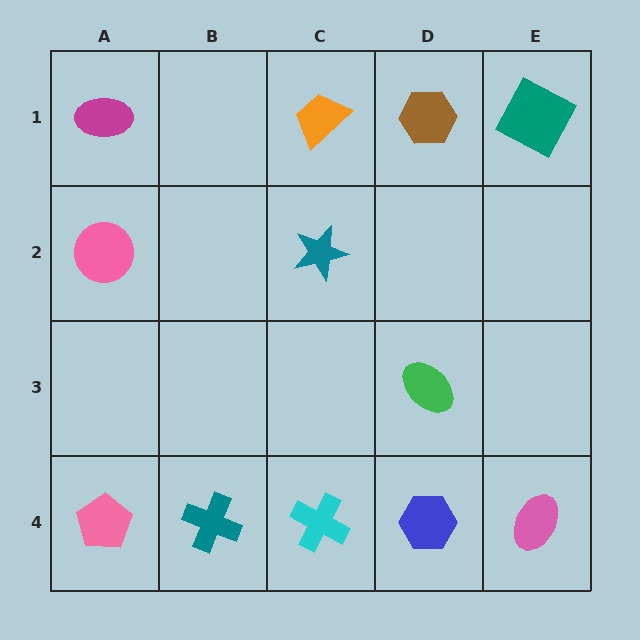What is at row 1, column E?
A teal square.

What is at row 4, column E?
A pink ellipse.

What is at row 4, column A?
A pink pentagon.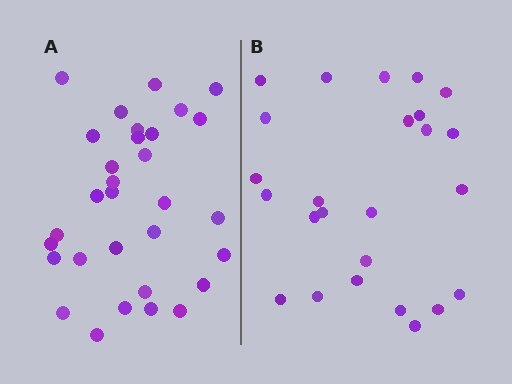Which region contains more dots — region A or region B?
Region A (the left region) has more dots.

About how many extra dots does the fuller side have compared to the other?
Region A has about 6 more dots than region B.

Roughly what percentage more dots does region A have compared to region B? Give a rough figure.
About 25% more.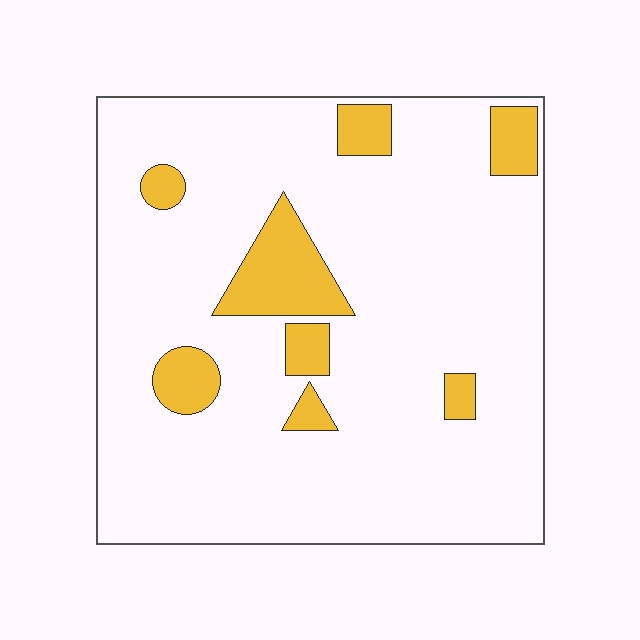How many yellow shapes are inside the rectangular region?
8.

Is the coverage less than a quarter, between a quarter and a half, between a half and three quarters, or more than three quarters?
Less than a quarter.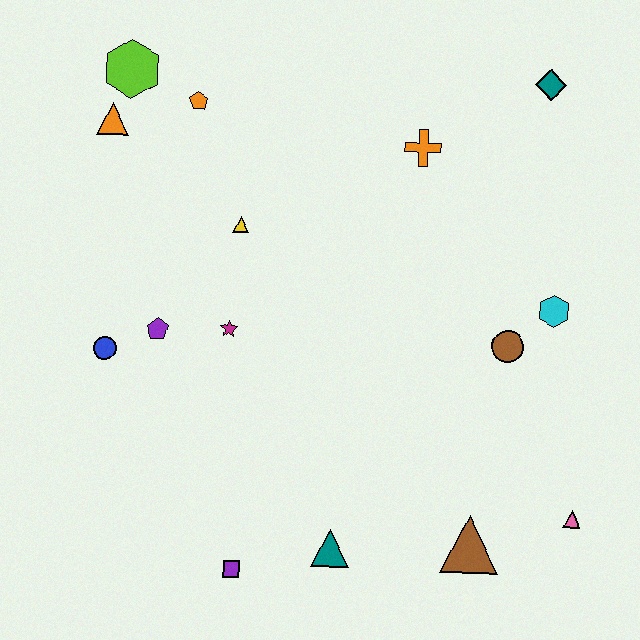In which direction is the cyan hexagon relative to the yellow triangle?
The cyan hexagon is to the right of the yellow triangle.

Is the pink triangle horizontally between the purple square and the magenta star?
No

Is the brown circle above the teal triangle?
Yes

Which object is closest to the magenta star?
The purple pentagon is closest to the magenta star.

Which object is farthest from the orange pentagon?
The pink triangle is farthest from the orange pentagon.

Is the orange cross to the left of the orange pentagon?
No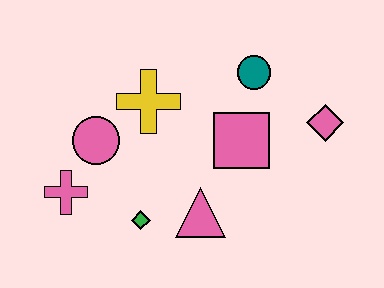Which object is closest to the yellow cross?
The pink circle is closest to the yellow cross.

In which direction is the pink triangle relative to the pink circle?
The pink triangle is to the right of the pink circle.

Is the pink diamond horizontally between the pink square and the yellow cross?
No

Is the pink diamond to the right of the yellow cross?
Yes